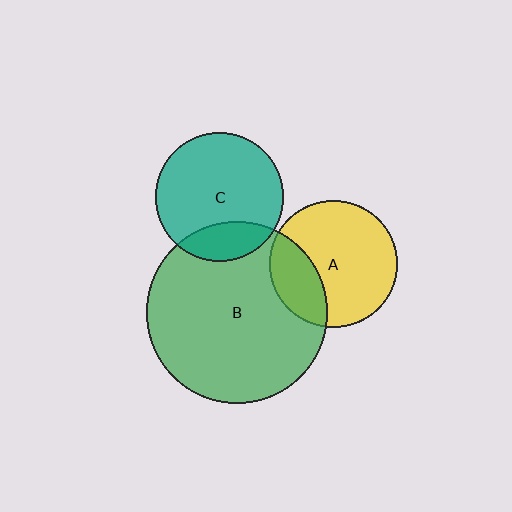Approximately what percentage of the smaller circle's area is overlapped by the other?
Approximately 20%.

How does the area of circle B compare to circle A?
Approximately 2.0 times.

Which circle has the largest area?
Circle B (green).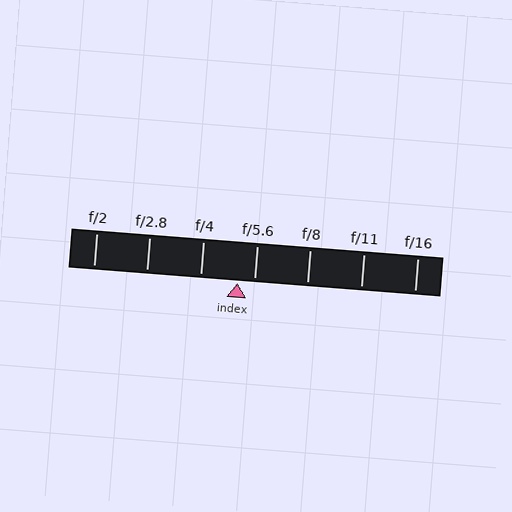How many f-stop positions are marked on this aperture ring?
There are 7 f-stop positions marked.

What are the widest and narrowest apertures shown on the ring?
The widest aperture shown is f/2 and the narrowest is f/16.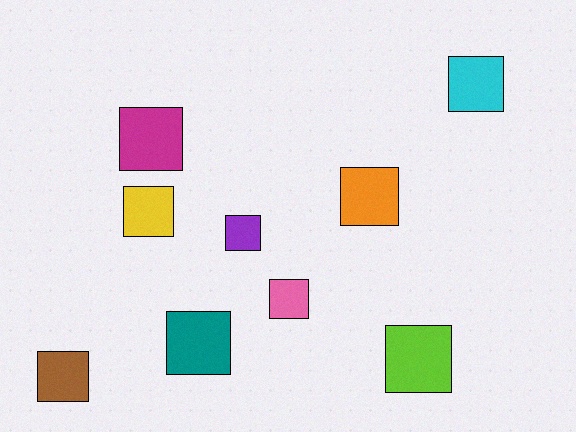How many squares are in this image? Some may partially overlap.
There are 9 squares.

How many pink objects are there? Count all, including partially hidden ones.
There is 1 pink object.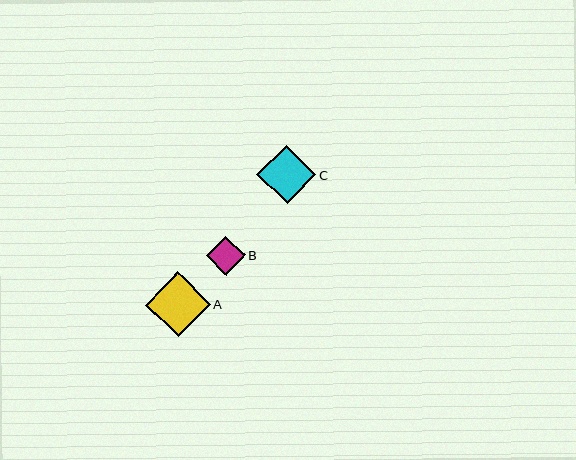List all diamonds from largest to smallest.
From largest to smallest: A, C, B.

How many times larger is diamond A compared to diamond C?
Diamond A is approximately 1.1 times the size of diamond C.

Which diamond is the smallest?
Diamond B is the smallest with a size of approximately 39 pixels.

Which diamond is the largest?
Diamond A is the largest with a size of approximately 65 pixels.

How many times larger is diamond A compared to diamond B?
Diamond A is approximately 1.7 times the size of diamond B.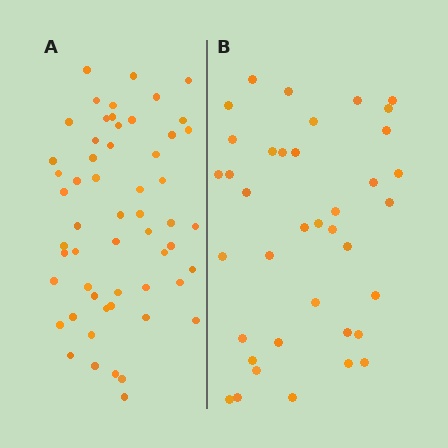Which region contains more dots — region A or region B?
Region A (the left region) has more dots.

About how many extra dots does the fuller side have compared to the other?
Region A has approximately 20 more dots than region B.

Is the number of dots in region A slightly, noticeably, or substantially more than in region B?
Region A has substantially more. The ratio is roughly 1.5 to 1.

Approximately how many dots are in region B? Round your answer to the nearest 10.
About 40 dots. (The exact count is 38, which rounds to 40.)